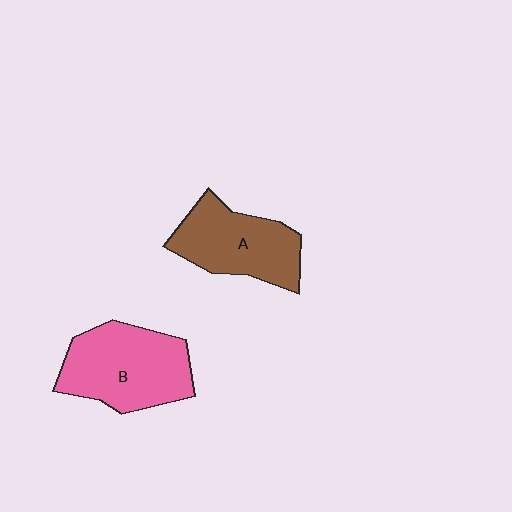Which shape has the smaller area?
Shape A (brown).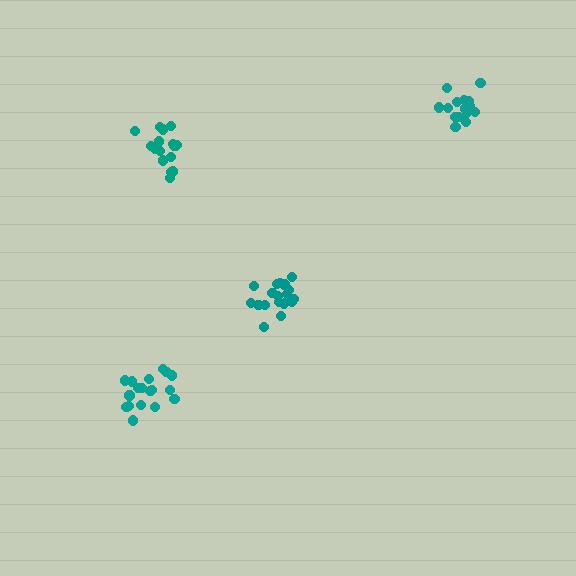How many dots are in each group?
Group 1: 18 dots, Group 2: 19 dots, Group 3: 15 dots, Group 4: 18 dots (70 total).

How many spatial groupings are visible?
There are 4 spatial groupings.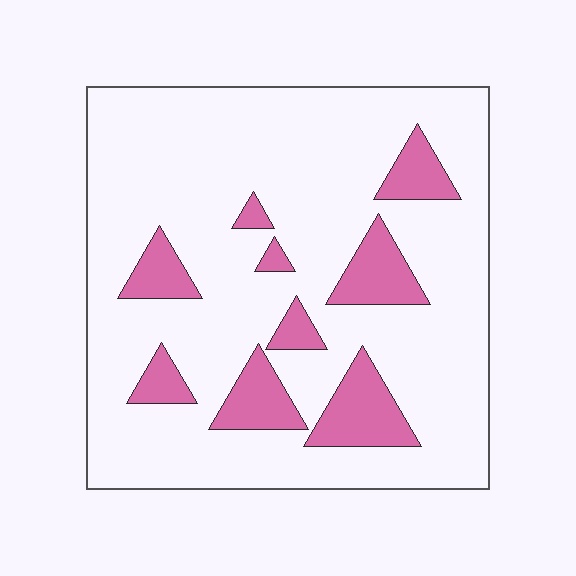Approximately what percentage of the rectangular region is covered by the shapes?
Approximately 15%.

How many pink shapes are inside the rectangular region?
9.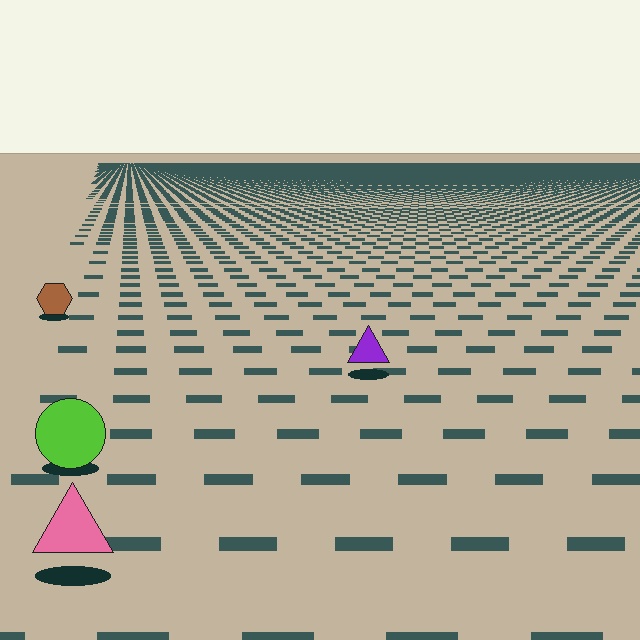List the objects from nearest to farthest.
From nearest to farthest: the pink triangle, the lime circle, the purple triangle, the brown hexagon.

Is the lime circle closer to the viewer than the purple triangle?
Yes. The lime circle is closer — you can tell from the texture gradient: the ground texture is coarser near it.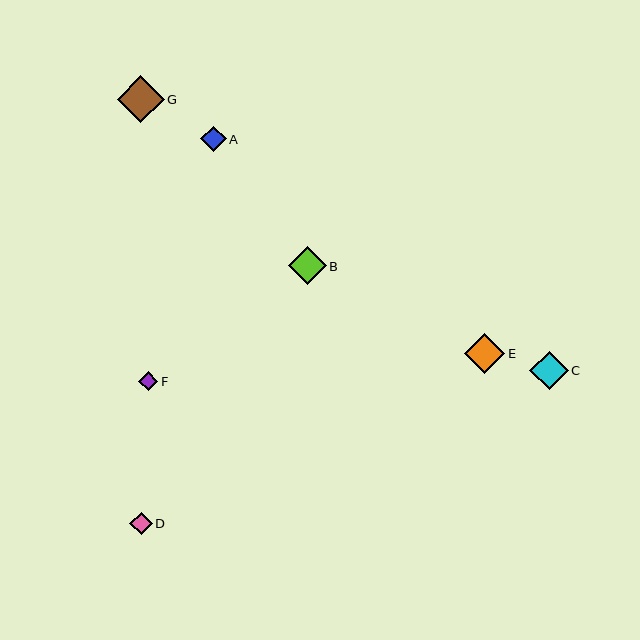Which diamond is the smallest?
Diamond F is the smallest with a size of approximately 19 pixels.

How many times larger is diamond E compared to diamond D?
Diamond E is approximately 1.8 times the size of diamond D.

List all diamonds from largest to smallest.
From largest to smallest: G, E, C, B, A, D, F.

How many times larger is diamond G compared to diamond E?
Diamond G is approximately 1.2 times the size of diamond E.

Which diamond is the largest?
Diamond G is the largest with a size of approximately 47 pixels.